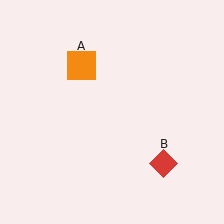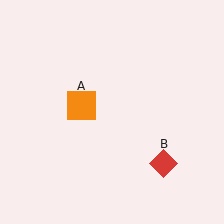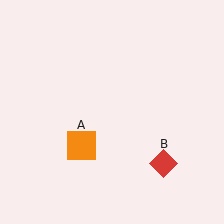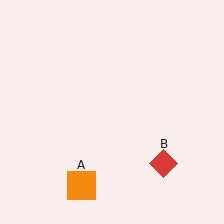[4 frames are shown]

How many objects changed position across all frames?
1 object changed position: orange square (object A).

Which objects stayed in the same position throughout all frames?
Red diamond (object B) remained stationary.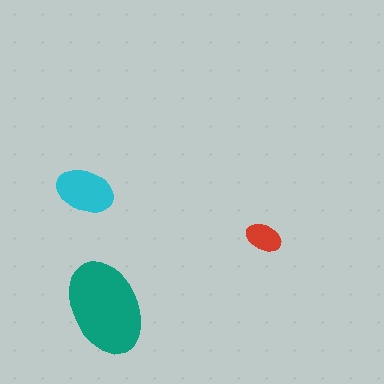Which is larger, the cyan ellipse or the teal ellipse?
The teal one.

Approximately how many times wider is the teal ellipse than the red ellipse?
About 2.5 times wider.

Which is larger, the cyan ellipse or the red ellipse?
The cyan one.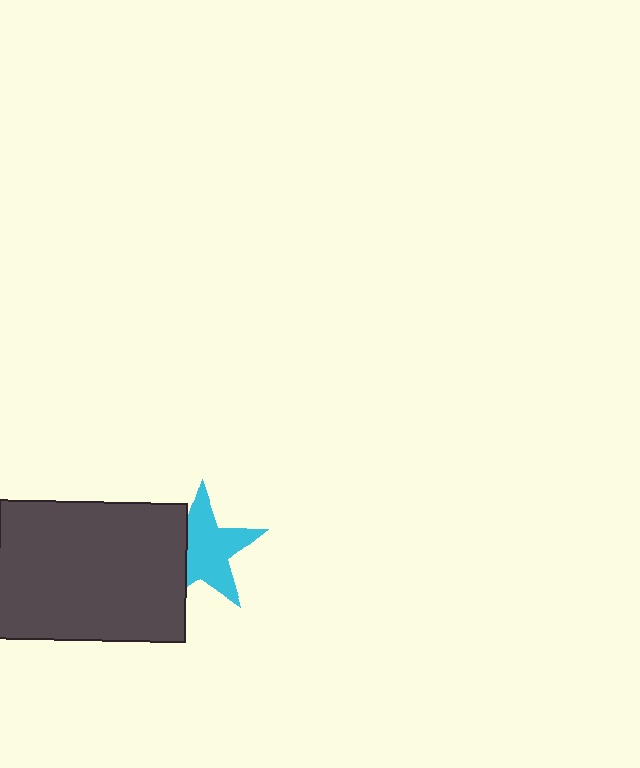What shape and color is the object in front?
The object in front is a dark gray rectangle.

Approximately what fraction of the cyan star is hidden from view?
Roughly 32% of the cyan star is hidden behind the dark gray rectangle.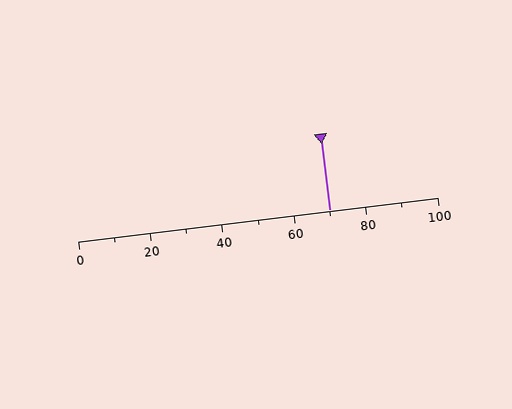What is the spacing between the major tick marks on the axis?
The major ticks are spaced 20 apart.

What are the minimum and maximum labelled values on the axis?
The axis runs from 0 to 100.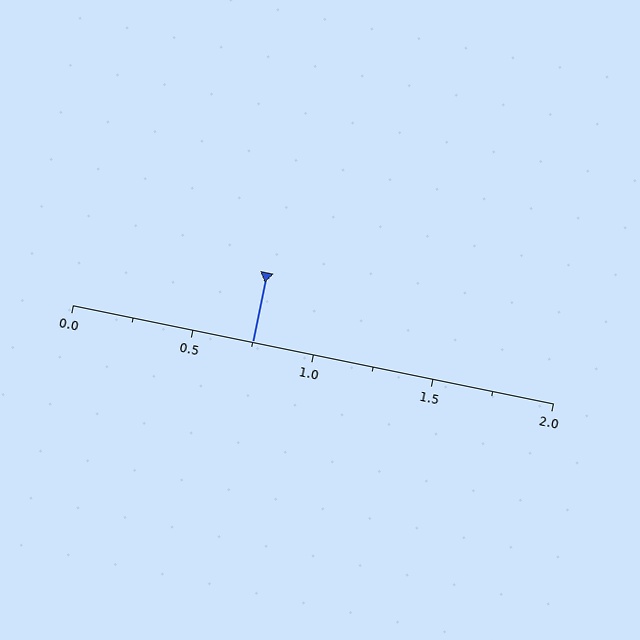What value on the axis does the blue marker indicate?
The marker indicates approximately 0.75.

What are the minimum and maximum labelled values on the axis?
The axis runs from 0.0 to 2.0.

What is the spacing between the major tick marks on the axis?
The major ticks are spaced 0.5 apart.